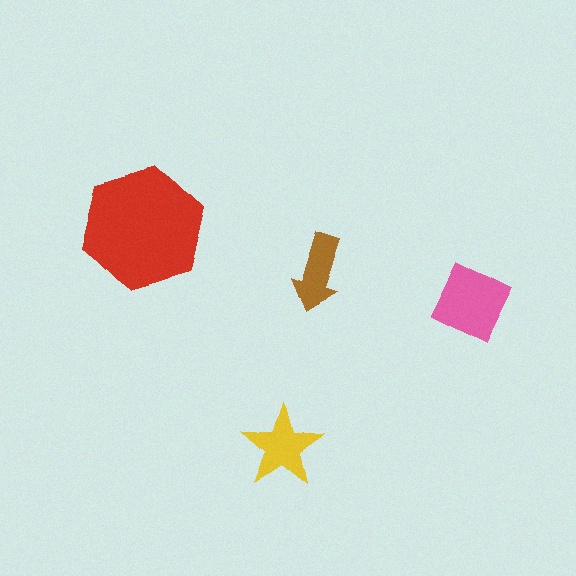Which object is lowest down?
The yellow star is bottommost.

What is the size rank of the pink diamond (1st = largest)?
2nd.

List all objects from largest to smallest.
The red hexagon, the pink diamond, the yellow star, the brown arrow.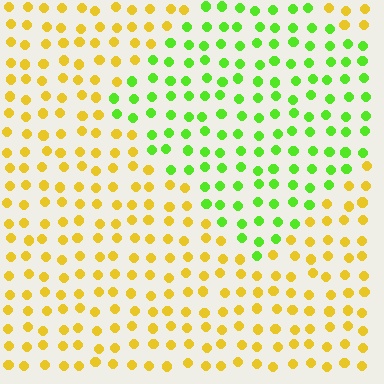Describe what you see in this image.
The image is filled with small yellow elements in a uniform arrangement. A diamond-shaped region is visible where the elements are tinted to a slightly different hue, forming a subtle color boundary.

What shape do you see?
I see a diamond.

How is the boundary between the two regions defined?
The boundary is defined purely by a slight shift in hue (about 56 degrees). Spacing, size, and orientation are identical on both sides.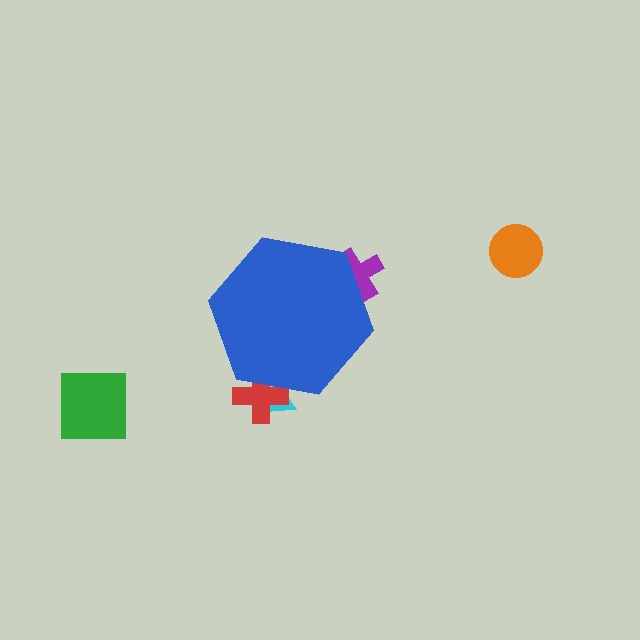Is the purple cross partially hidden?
Yes, the purple cross is partially hidden behind the blue hexagon.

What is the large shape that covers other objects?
A blue hexagon.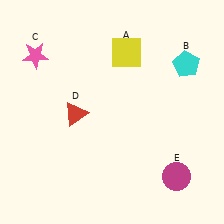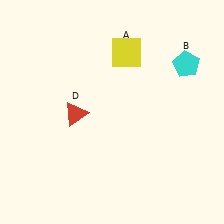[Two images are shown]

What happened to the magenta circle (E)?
The magenta circle (E) was removed in Image 2. It was in the bottom-right area of Image 1.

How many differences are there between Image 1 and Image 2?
There are 2 differences between the two images.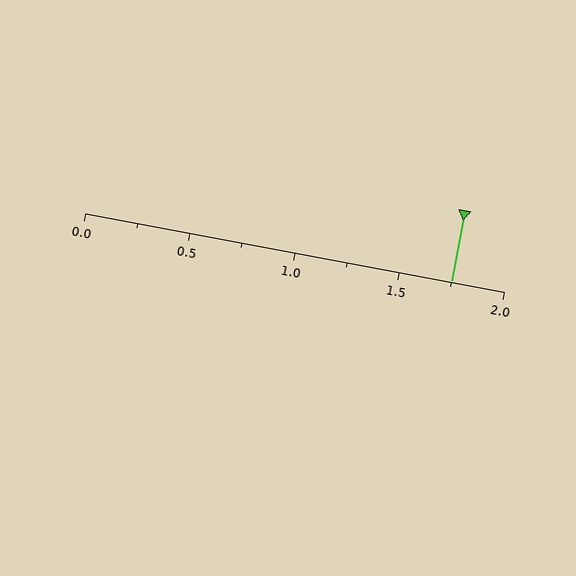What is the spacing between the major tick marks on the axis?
The major ticks are spaced 0.5 apart.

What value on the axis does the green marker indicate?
The marker indicates approximately 1.75.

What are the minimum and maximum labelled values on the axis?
The axis runs from 0.0 to 2.0.